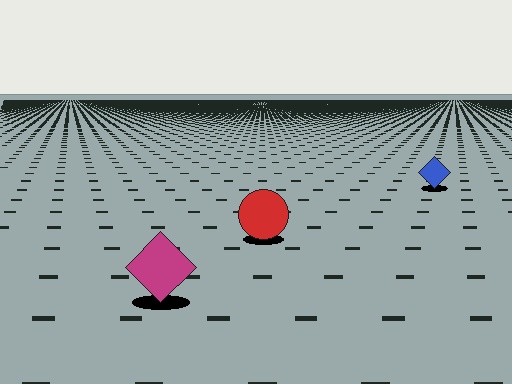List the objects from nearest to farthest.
From nearest to farthest: the magenta diamond, the red circle, the blue diamond.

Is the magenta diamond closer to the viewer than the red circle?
Yes. The magenta diamond is closer — you can tell from the texture gradient: the ground texture is coarser near it.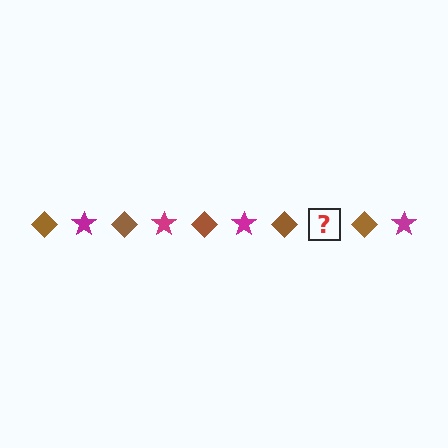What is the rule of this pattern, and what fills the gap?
The rule is that the pattern alternates between brown diamond and magenta star. The gap should be filled with a magenta star.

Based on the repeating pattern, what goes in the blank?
The blank should be a magenta star.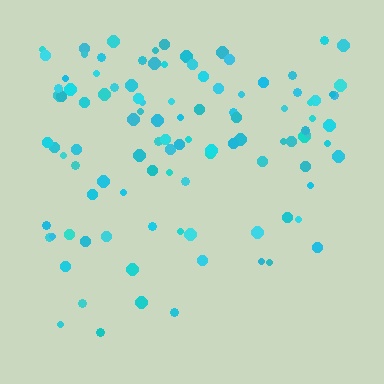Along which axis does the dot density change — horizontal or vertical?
Vertical.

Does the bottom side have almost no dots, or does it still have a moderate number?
Still a moderate number, just noticeably fewer than the top.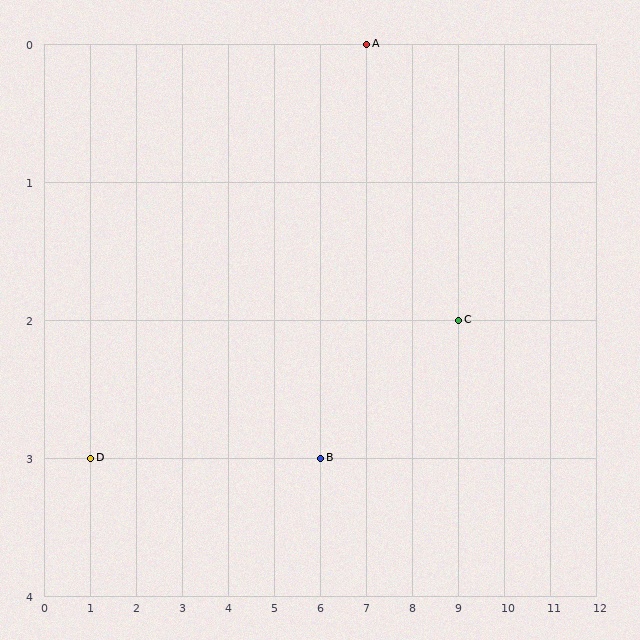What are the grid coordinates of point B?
Point B is at grid coordinates (6, 3).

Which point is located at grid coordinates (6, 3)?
Point B is at (6, 3).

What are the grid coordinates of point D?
Point D is at grid coordinates (1, 3).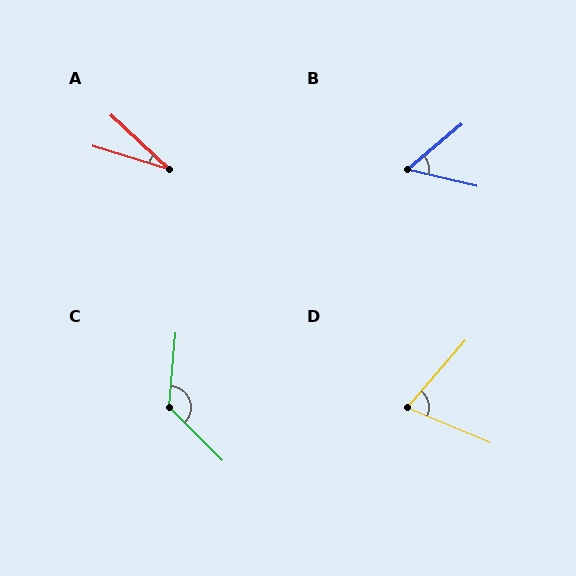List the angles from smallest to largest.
A (25°), B (54°), D (72°), C (130°).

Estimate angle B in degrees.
Approximately 54 degrees.